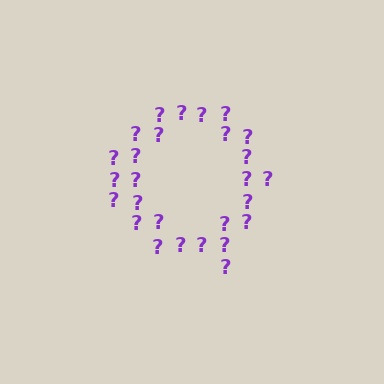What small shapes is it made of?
It is made of small question marks.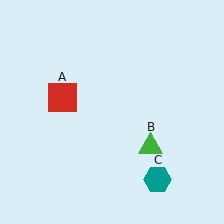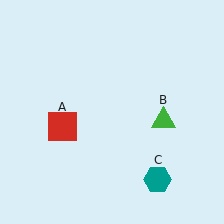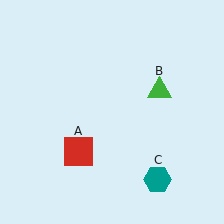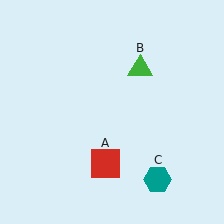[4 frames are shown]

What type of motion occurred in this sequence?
The red square (object A), green triangle (object B) rotated counterclockwise around the center of the scene.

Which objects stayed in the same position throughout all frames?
Teal hexagon (object C) remained stationary.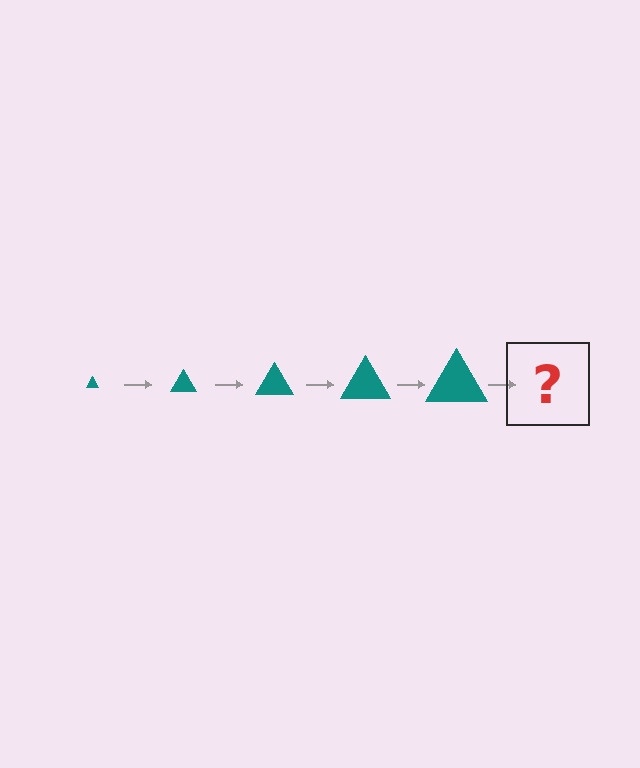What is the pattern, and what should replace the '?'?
The pattern is that the triangle gets progressively larger each step. The '?' should be a teal triangle, larger than the previous one.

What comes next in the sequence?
The next element should be a teal triangle, larger than the previous one.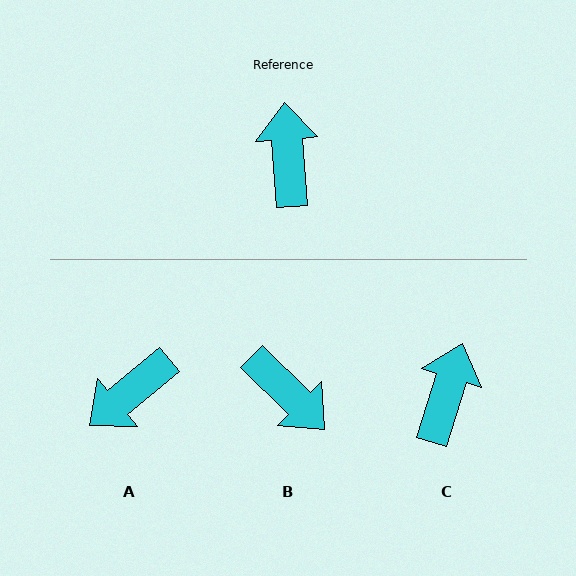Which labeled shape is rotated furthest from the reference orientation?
B, about 139 degrees away.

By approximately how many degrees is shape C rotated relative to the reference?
Approximately 21 degrees clockwise.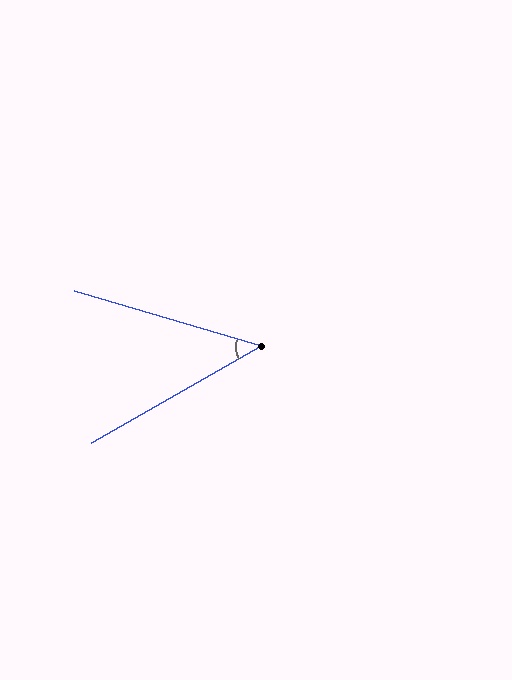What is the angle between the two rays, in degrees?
Approximately 46 degrees.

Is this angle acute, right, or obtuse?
It is acute.